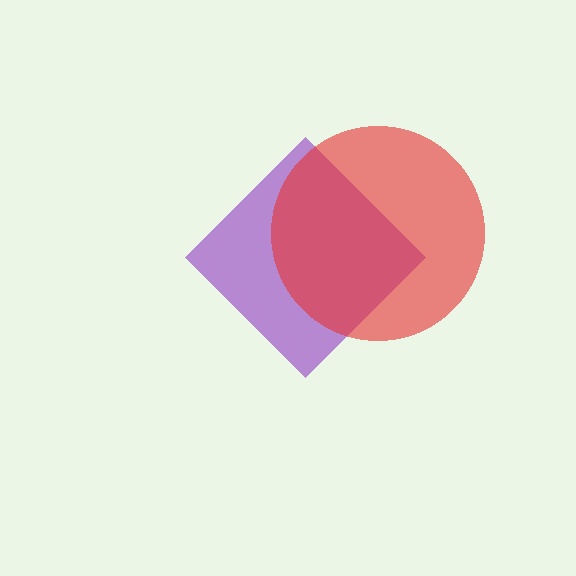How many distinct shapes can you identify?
There are 2 distinct shapes: a purple diamond, a red circle.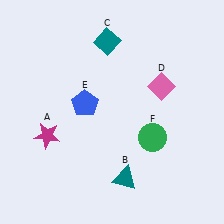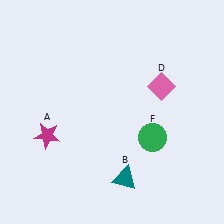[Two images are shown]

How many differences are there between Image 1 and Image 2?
There are 2 differences between the two images.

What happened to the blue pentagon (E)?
The blue pentagon (E) was removed in Image 2. It was in the top-left area of Image 1.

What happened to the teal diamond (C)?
The teal diamond (C) was removed in Image 2. It was in the top-left area of Image 1.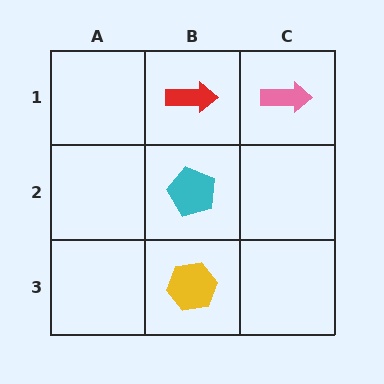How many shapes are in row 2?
1 shape.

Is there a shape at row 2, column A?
No, that cell is empty.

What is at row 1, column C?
A pink arrow.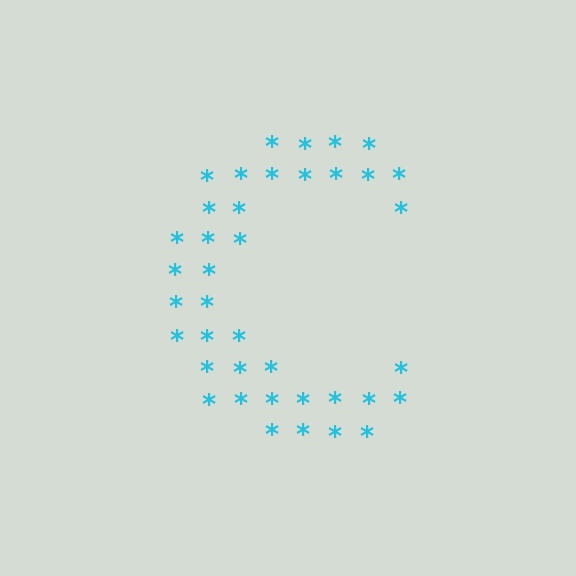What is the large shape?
The large shape is the letter C.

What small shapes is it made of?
It is made of small asterisks.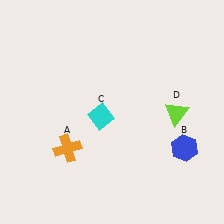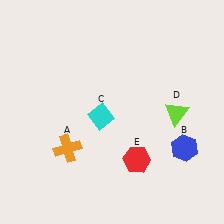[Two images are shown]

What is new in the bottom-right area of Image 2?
A red hexagon (E) was added in the bottom-right area of Image 2.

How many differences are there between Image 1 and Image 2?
There is 1 difference between the two images.